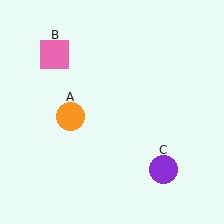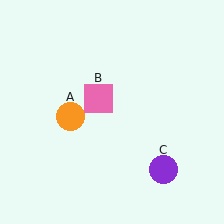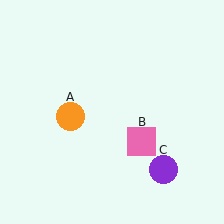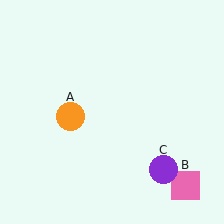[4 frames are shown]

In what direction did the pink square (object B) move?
The pink square (object B) moved down and to the right.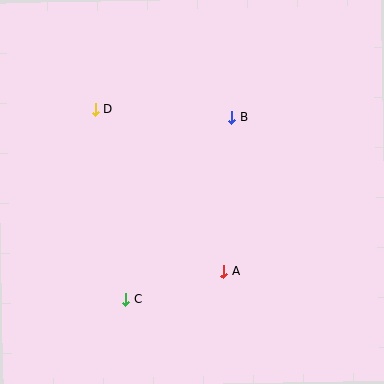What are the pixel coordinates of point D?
Point D is at (95, 110).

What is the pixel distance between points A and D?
The distance between A and D is 207 pixels.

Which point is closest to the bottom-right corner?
Point A is closest to the bottom-right corner.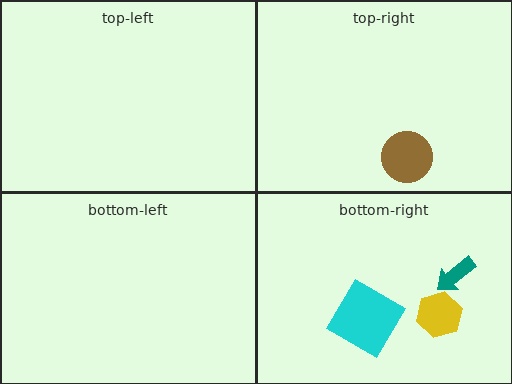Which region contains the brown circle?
The top-right region.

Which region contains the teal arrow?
The bottom-right region.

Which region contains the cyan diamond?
The bottom-right region.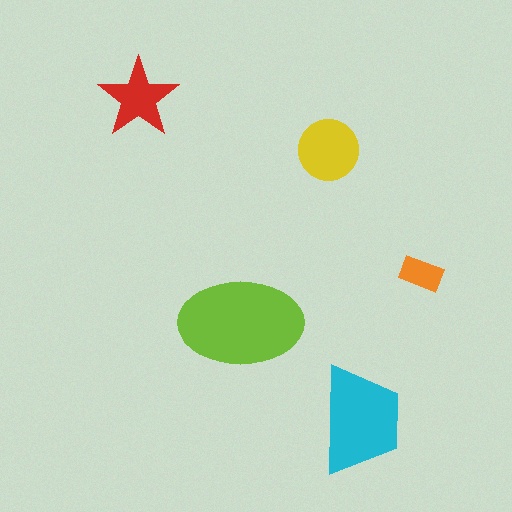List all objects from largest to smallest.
The lime ellipse, the cyan trapezoid, the yellow circle, the red star, the orange rectangle.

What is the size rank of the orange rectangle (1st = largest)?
5th.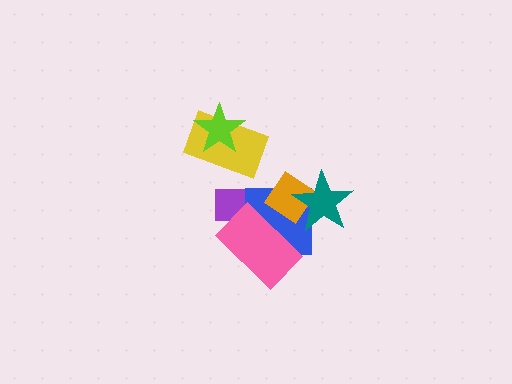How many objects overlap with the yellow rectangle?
1 object overlaps with the yellow rectangle.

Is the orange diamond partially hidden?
Yes, it is partially covered by another shape.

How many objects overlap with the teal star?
2 objects overlap with the teal star.